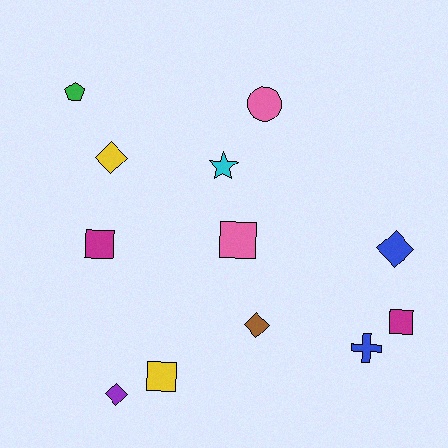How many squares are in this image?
There are 4 squares.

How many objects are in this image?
There are 12 objects.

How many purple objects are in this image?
There is 1 purple object.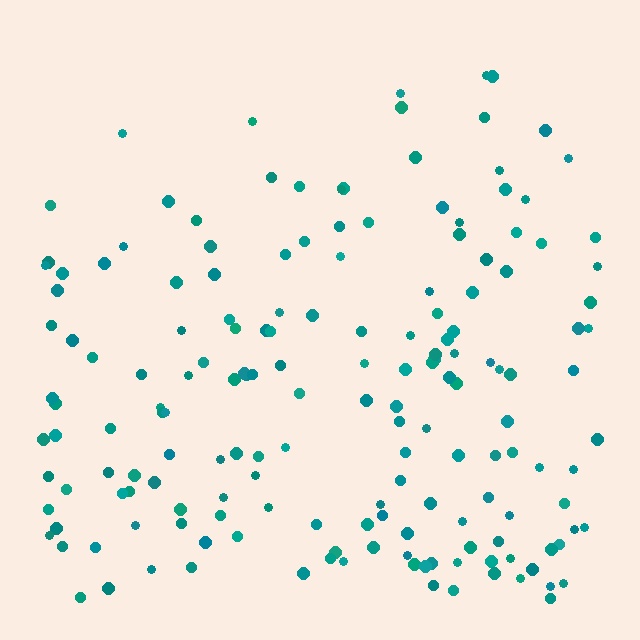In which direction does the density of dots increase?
From top to bottom, with the bottom side densest.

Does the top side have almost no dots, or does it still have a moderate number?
Still a moderate number, just noticeably fewer than the bottom.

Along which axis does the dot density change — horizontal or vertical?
Vertical.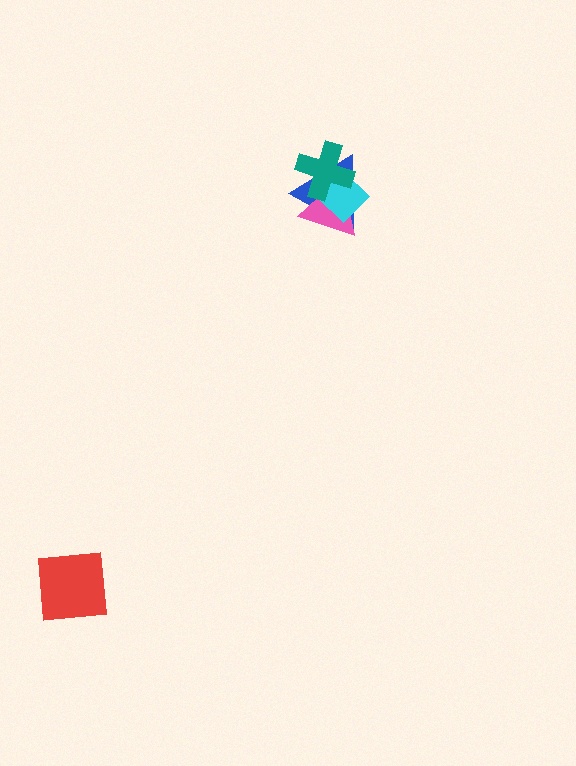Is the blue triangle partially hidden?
Yes, it is partially covered by another shape.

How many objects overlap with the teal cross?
3 objects overlap with the teal cross.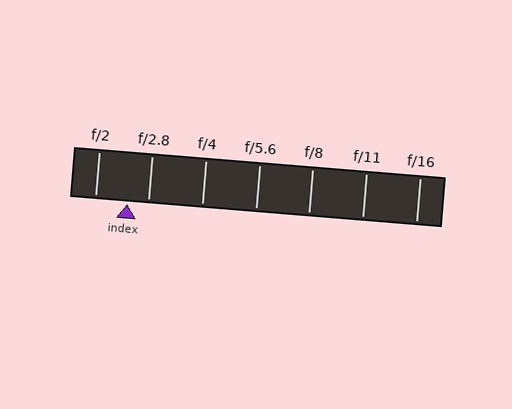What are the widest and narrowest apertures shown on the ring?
The widest aperture shown is f/2 and the narrowest is f/16.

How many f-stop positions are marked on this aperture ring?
There are 7 f-stop positions marked.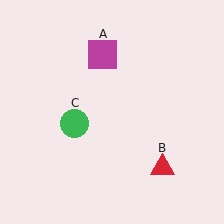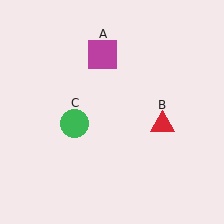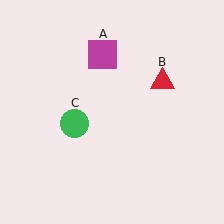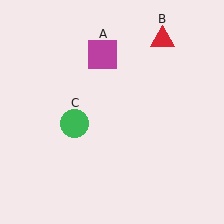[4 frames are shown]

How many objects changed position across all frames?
1 object changed position: red triangle (object B).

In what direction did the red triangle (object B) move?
The red triangle (object B) moved up.